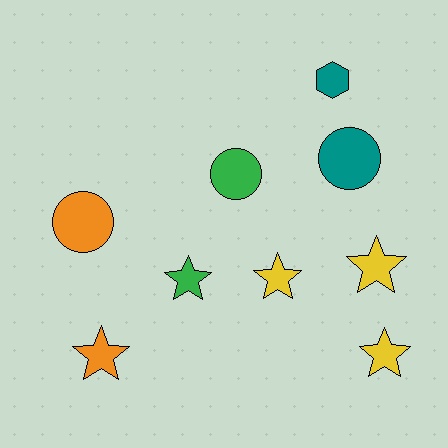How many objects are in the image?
There are 9 objects.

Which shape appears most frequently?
Star, with 5 objects.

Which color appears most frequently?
Yellow, with 3 objects.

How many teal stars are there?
There are no teal stars.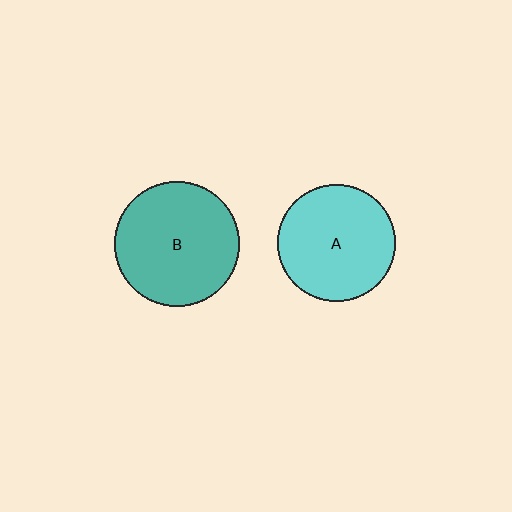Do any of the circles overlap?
No, none of the circles overlap.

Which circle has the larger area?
Circle B (teal).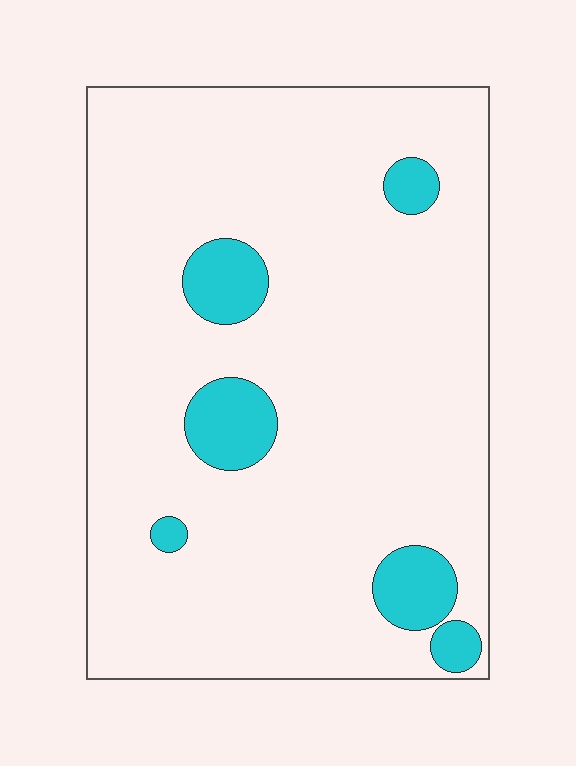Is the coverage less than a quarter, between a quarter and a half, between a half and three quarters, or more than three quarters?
Less than a quarter.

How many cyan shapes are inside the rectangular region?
6.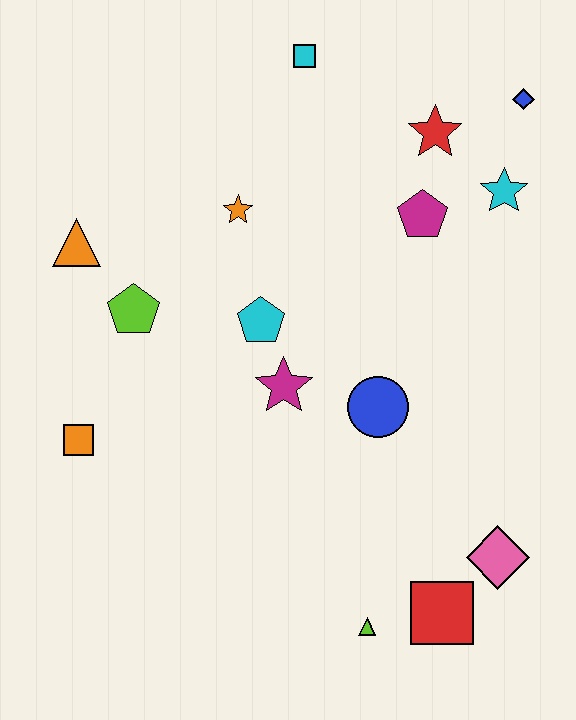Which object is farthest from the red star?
The lime triangle is farthest from the red star.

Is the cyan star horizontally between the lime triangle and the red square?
No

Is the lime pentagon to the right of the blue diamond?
No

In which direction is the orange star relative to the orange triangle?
The orange star is to the right of the orange triangle.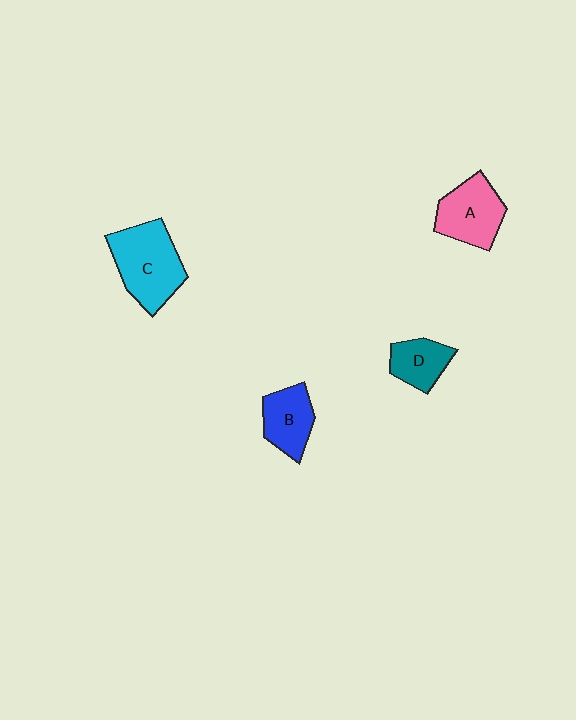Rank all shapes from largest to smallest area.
From largest to smallest: C (cyan), A (pink), B (blue), D (teal).